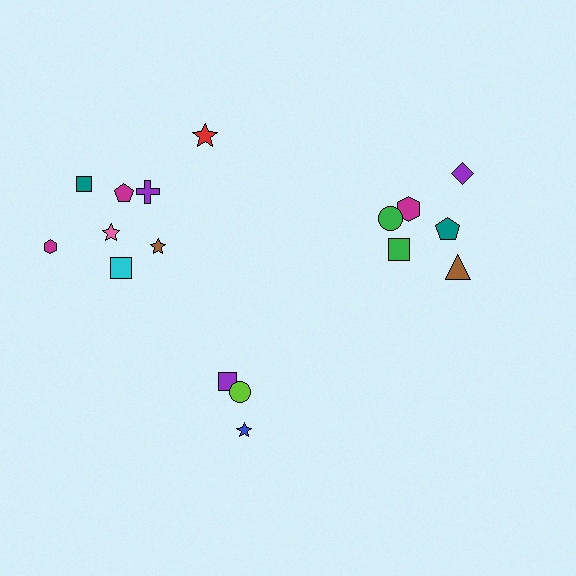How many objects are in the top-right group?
There are 6 objects.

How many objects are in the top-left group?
There are 8 objects.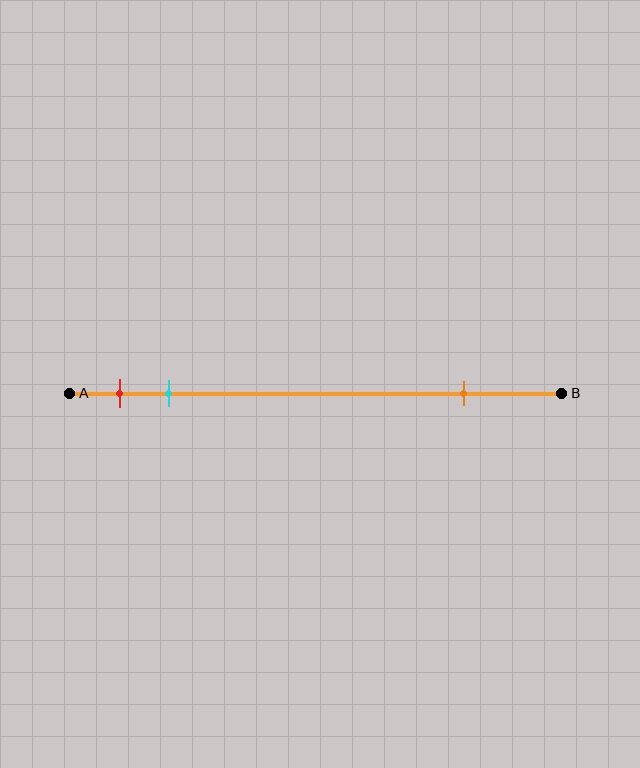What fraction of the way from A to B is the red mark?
The red mark is approximately 10% (0.1) of the way from A to B.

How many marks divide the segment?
There are 3 marks dividing the segment.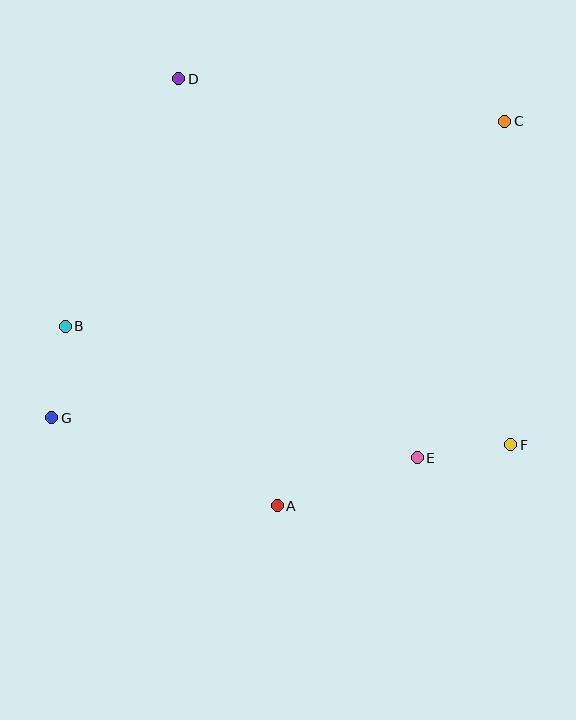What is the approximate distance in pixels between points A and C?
The distance between A and C is approximately 447 pixels.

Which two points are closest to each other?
Points B and G are closest to each other.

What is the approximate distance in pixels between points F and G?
The distance between F and G is approximately 460 pixels.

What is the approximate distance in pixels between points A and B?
The distance between A and B is approximately 278 pixels.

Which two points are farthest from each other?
Points C and G are farthest from each other.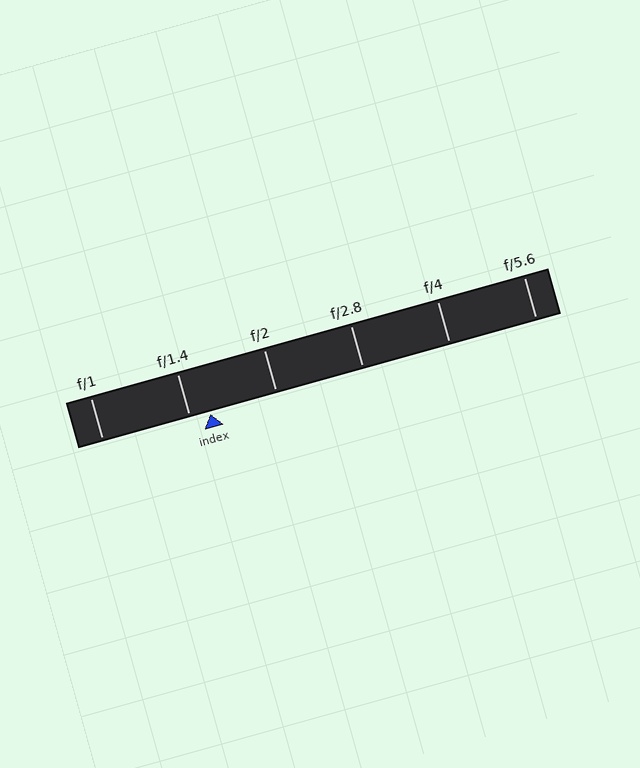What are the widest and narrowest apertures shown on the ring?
The widest aperture shown is f/1 and the narrowest is f/5.6.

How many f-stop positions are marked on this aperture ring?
There are 6 f-stop positions marked.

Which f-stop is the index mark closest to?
The index mark is closest to f/1.4.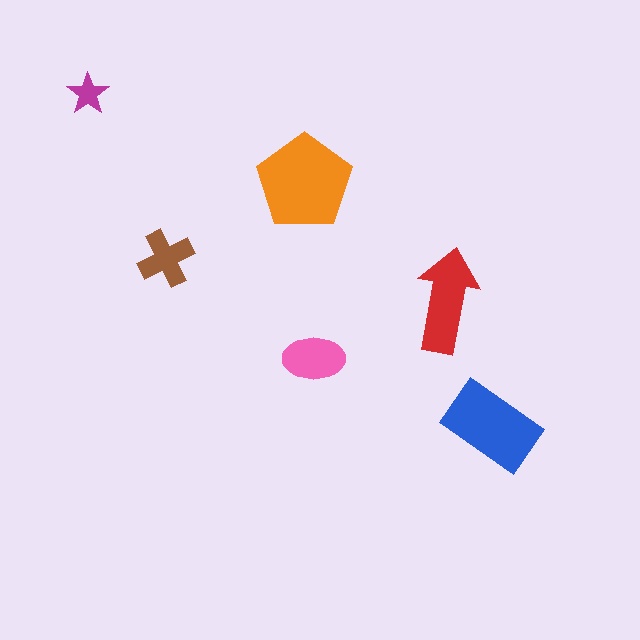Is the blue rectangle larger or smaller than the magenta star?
Larger.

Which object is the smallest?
The magenta star.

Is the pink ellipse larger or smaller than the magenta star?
Larger.